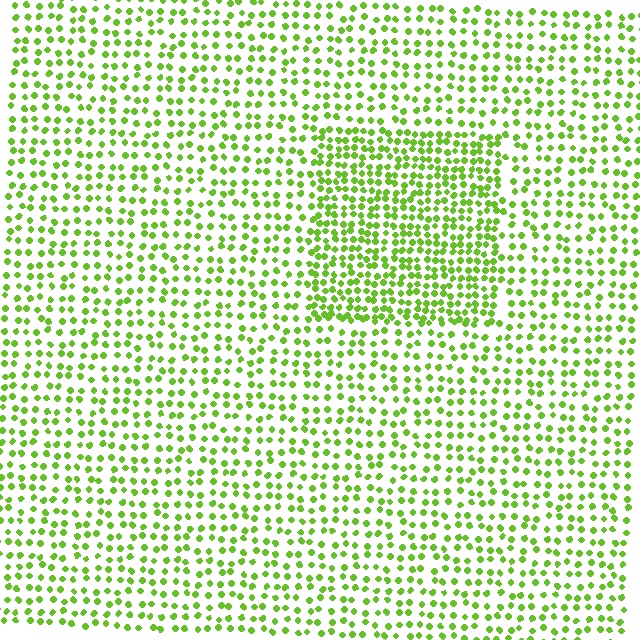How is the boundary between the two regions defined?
The boundary is defined by a change in element density (approximately 1.8x ratio). All elements are the same color, size, and shape.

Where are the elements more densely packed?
The elements are more densely packed inside the rectangle boundary.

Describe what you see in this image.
The image contains small lime elements arranged at two different densities. A rectangle-shaped region is visible where the elements are more densely packed than the surrounding area.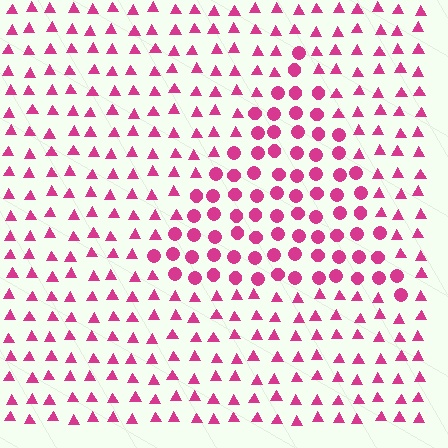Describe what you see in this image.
The image is filled with small magenta elements arranged in a uniform grid. A triangle-shaped region contains circles, while the surrounding area contains triangles. The boundary is defined purely by the change in element shape.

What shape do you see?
I see a triangle.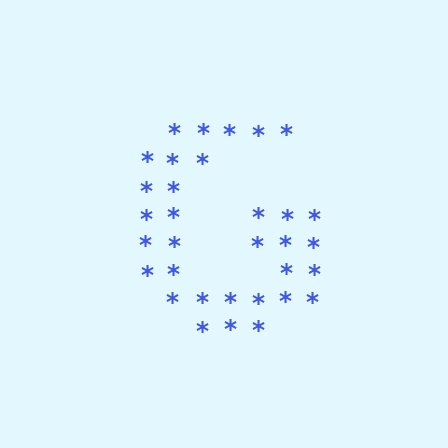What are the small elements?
The small elements are asterisks.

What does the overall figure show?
The overall figure shows the letter G.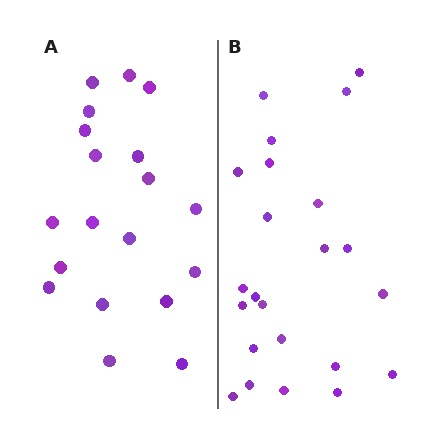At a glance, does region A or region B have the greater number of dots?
Region B (the right region) has more dots.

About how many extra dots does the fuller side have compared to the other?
Region B has about 4 more dots than region A.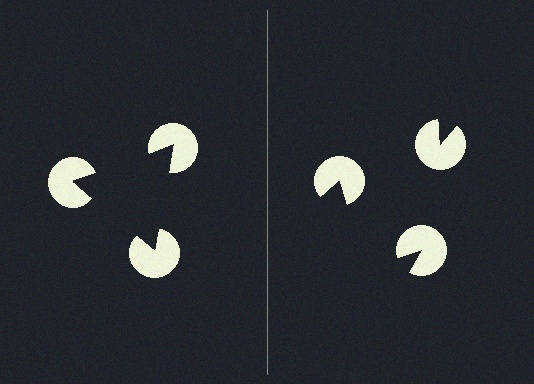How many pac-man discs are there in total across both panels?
6 — 3 on each side.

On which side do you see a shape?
An illusory triangle appears on the left side. On the right side the wedge cuts are rotated, so no coherent shape forms.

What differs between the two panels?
The pac-man discs are positioned identically on both sides; only the wedge orientations differ. On the left they align to a triangle; on the right they are misaligned.